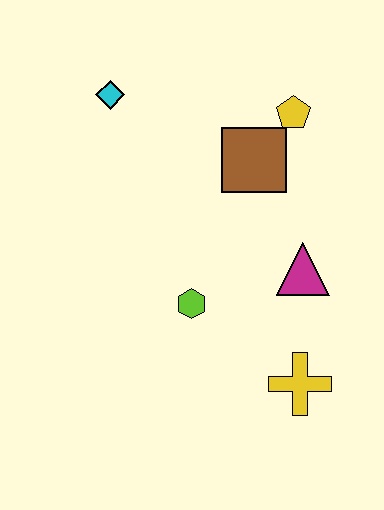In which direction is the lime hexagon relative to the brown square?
The lime hexagon is below the brown square.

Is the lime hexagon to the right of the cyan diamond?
Yes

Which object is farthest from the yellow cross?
The cyan diamond is farthest from the yellow cross.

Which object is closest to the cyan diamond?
The brown square is closest to the cyan diamond.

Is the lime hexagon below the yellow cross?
No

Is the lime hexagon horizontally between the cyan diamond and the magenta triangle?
Yes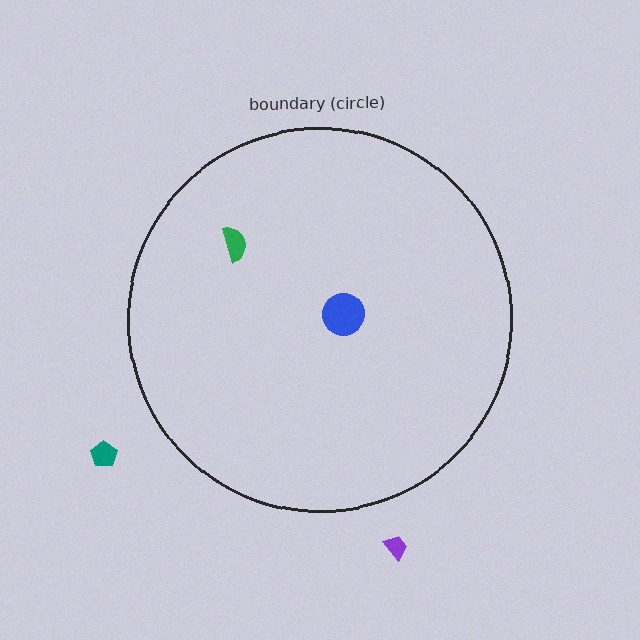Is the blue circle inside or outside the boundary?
Inside.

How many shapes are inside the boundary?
2 inside, 2 outside.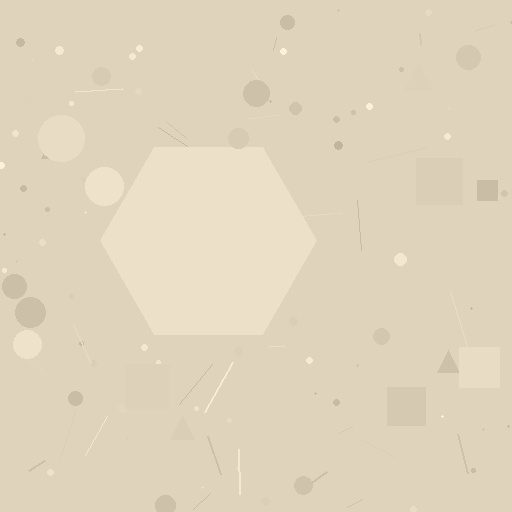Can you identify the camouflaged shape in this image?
The camouflaged shape is a hexagon.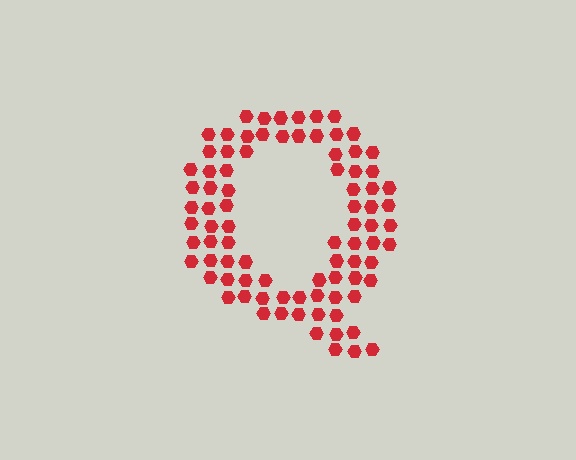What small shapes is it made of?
It is made of small hexagons.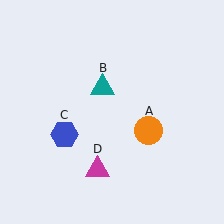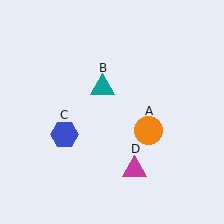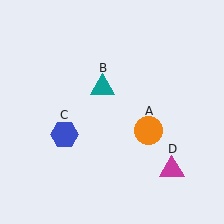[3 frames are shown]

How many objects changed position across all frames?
1 object changed position: magenta triangle (object D).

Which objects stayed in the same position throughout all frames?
Orange circle (object A) and teal triangle (object B) and blue hexagon (object C) remained stationary.